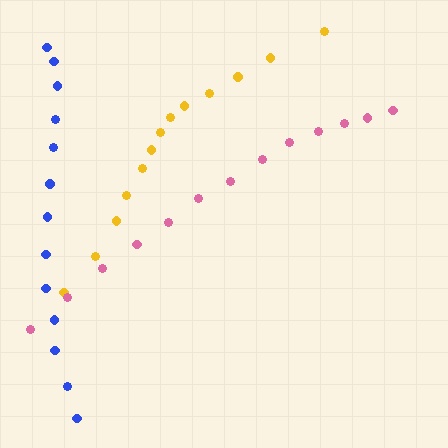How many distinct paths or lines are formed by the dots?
There are 3 distinct paths.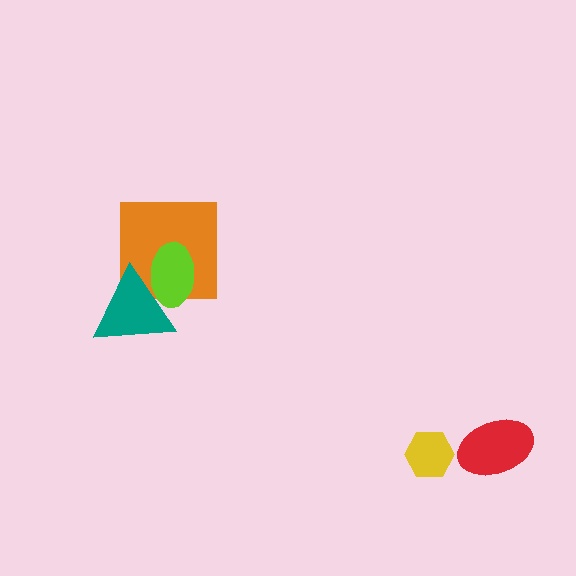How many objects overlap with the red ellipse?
0 objects overlap with the red ellipse.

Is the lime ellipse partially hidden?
Yes, it is partially covered by another shape.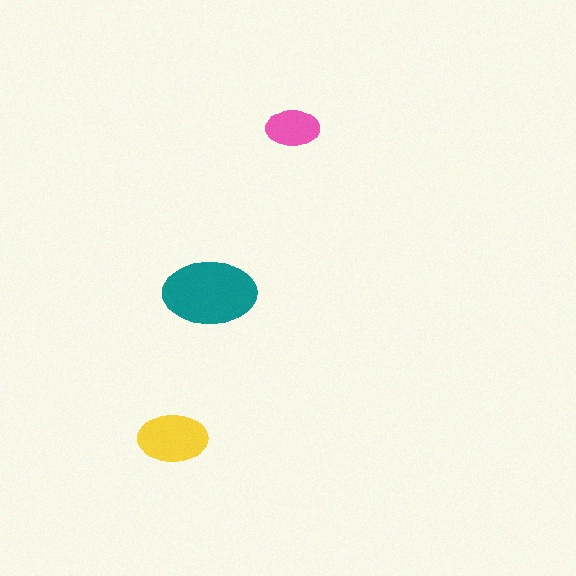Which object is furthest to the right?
The pink ellipse is rightmost.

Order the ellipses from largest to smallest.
the teal one, the yellow one, the pink one.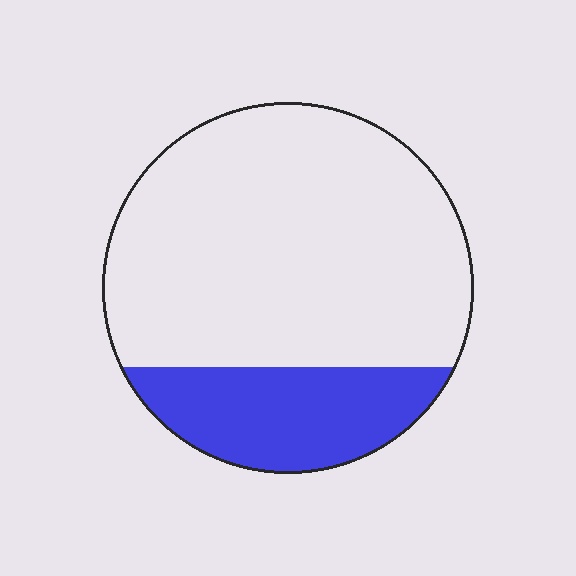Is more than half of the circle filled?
No.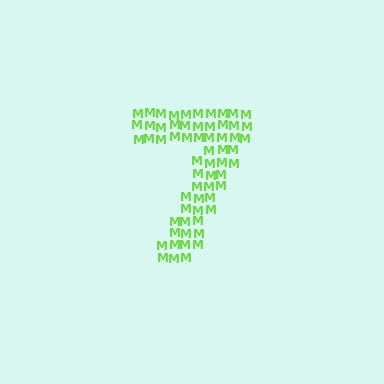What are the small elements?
The small elements are letter M's.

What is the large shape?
The large shape is the digit 7.